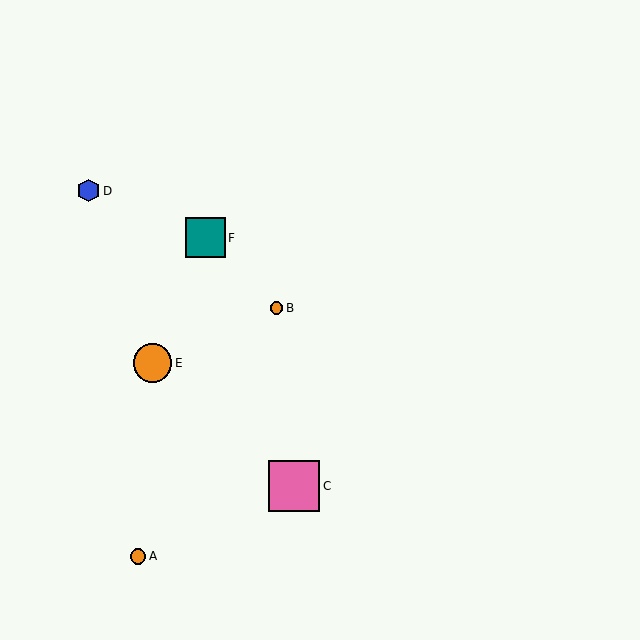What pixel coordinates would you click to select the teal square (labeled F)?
Click at (205, 238) to select the teal square F.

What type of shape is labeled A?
Shape A is an orange circle.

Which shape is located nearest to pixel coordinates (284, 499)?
The pink square (labeled C) at (294, 486) is nearest to that location.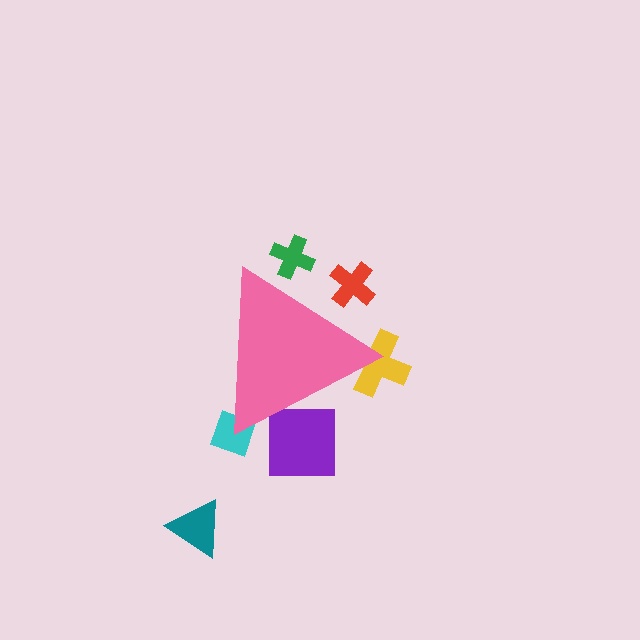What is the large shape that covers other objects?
A pink triangle.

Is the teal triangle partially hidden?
No, the teal triangle is fully visible.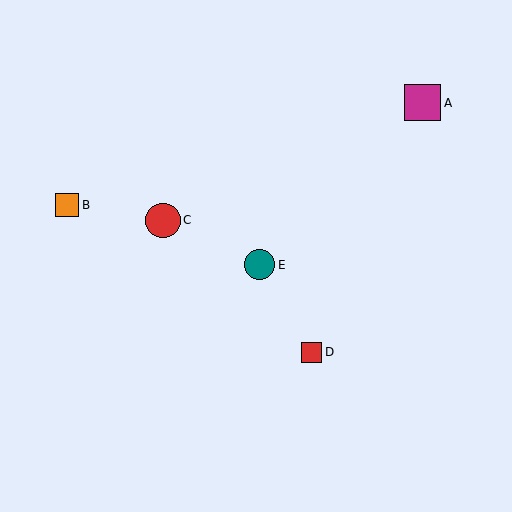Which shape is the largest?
The magenta square (labeled A) is the largest.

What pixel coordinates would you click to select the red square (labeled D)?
Click at (311, 352) to select the red square D.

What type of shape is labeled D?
Shape D is a red square.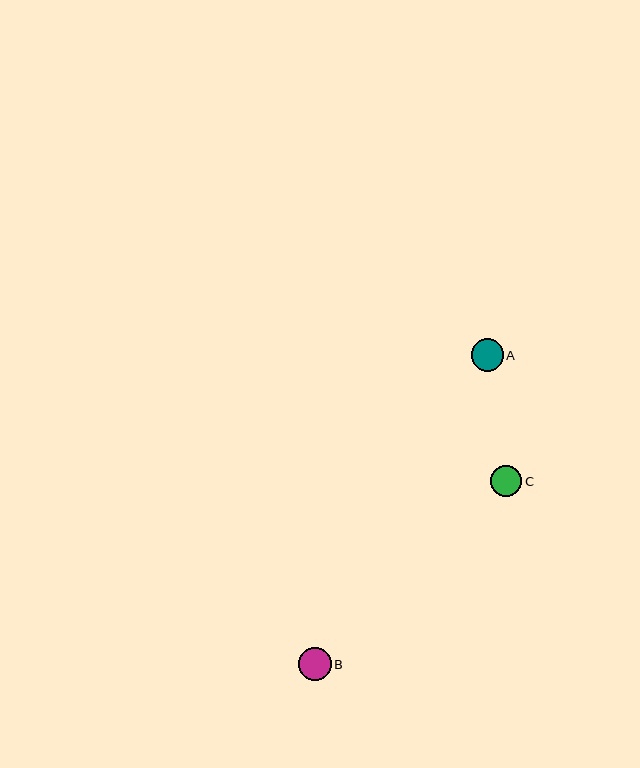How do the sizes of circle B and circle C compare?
Circle B and circle C are approximately the same size.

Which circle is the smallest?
Circle C is the smallest with a size of approximately 31 pixels.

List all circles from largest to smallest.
From largest to smallest: B, A, C.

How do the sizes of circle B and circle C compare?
Circle B and circle C are approximately the same size.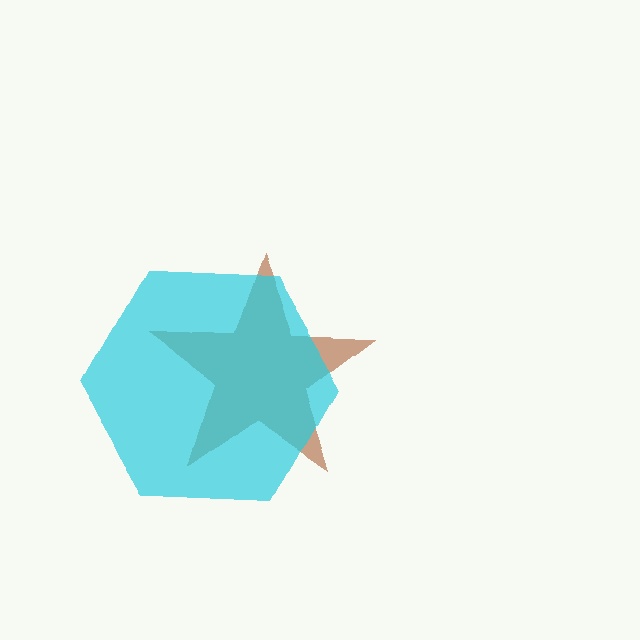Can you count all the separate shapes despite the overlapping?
Yes, there are 2 separate shapes.